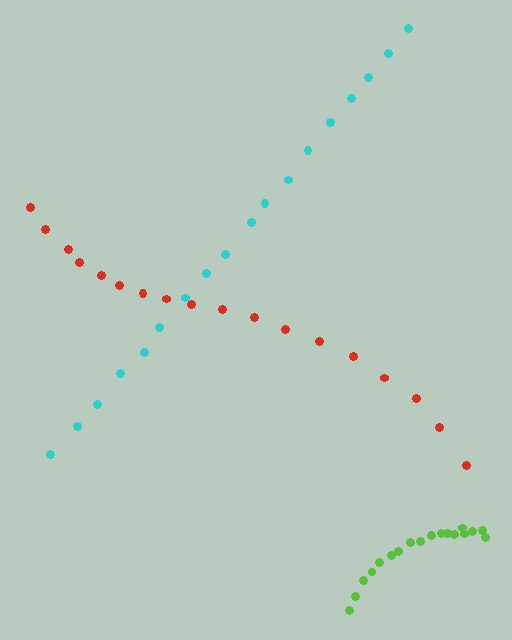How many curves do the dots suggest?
There are 3 distinct paths.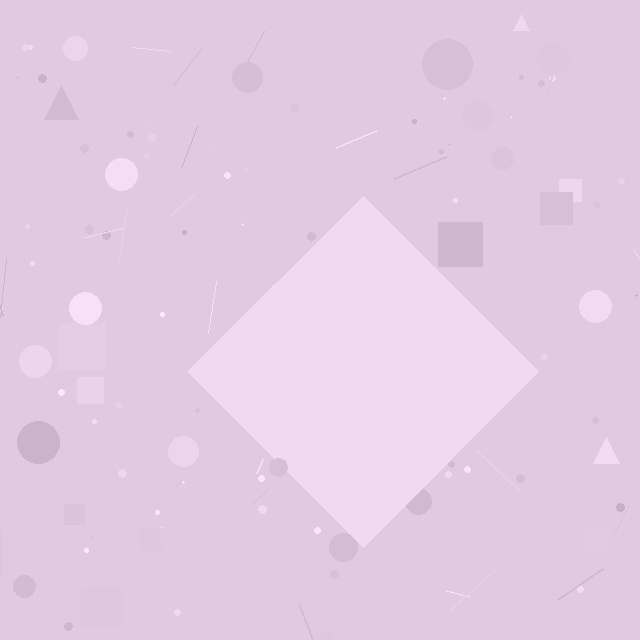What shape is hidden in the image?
A diamond is hidden in the image.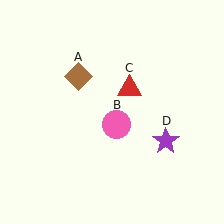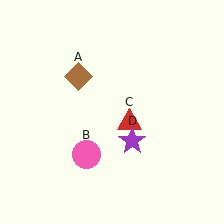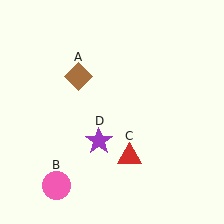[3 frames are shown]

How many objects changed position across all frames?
3 objects changed position: pink circle (object B), red triangle (object C), purple star (object D).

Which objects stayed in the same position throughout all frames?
Brown diamond (object A) remained stationary.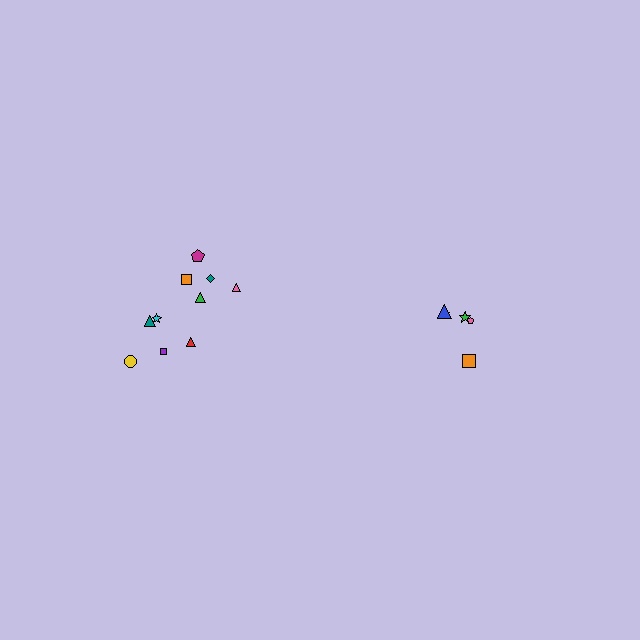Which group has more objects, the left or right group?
The left group.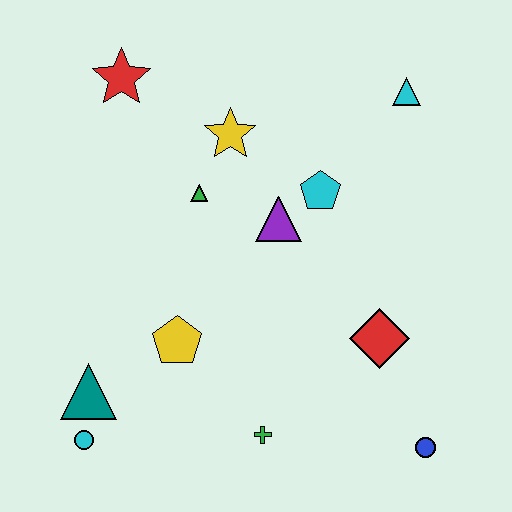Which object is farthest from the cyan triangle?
The cyan circle is farthest from the cyan triangle.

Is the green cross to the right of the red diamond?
No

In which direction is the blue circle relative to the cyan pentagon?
The blue circle is below the cyan pentagon.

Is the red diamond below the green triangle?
Yes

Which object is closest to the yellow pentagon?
The teal triangle is closest to the yellow pentagon.